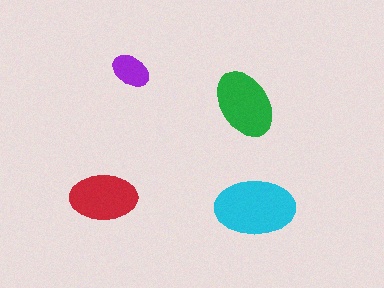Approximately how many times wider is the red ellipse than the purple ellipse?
About 1.5 times wider.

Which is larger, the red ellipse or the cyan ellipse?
The cyan one.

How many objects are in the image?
There are 4 objects in the image.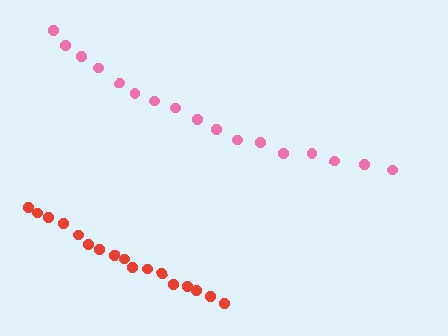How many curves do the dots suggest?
There are 2 distinct paths.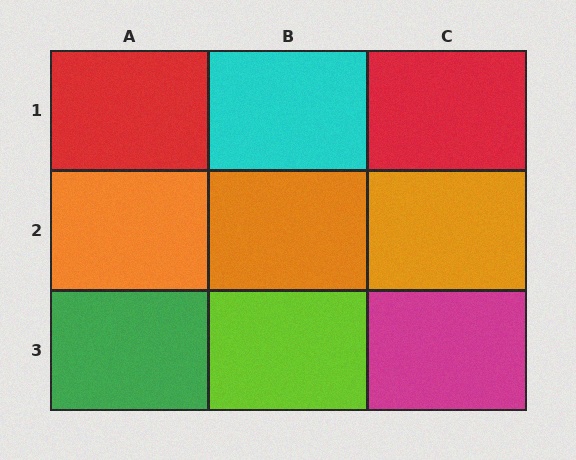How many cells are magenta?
1 cell is magenta.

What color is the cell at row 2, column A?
Orange.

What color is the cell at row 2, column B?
Orange.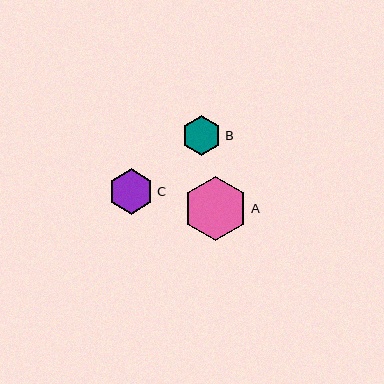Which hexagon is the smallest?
Hexagon B is the smallest with a size of approximately 39 pixels.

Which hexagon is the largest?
Hexagon A is the largest with a size of approximately 65 pixels.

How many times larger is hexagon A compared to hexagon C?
Hexagon A is approximately 1.4 times the size of hexagon C.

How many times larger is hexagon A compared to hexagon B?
Hexagon A is approximately 1.6 times the size of hexagon B.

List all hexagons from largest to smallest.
From largest to smallest: A, C, B.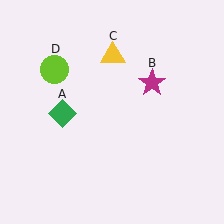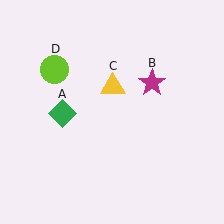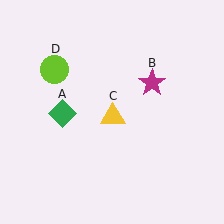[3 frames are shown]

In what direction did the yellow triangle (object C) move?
The yellow triangle (object C) moved down.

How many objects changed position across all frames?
1 object changed position: yellow triangle (object C).